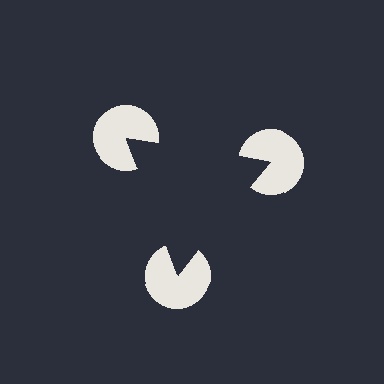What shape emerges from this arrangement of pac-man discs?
An illusory triangle — its edges are inferred from the aligned wedge cuts in the pac-man discs, not physically drawn.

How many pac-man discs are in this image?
There are 3 — one at each vertex of the illusory triangle.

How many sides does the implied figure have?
3 sides.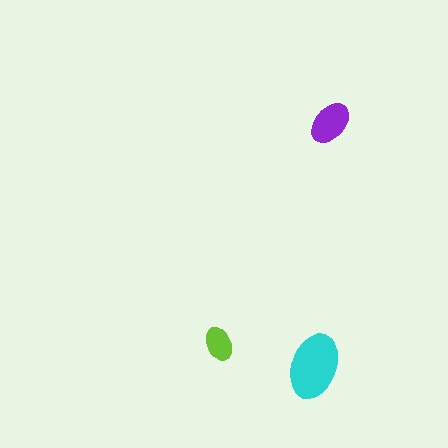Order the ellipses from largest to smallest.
the cyan one, the purple one, the lime one.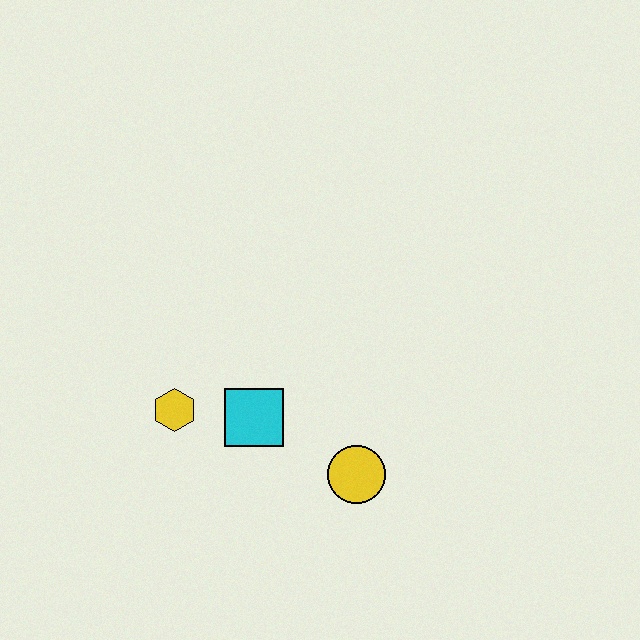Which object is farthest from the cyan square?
The yellow circle is farthest from the cyan square.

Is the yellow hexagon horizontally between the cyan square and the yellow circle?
No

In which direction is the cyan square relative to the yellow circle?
The cyan square is to the left of the yellow circle.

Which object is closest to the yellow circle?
The cyan square is closest to the yellow circle.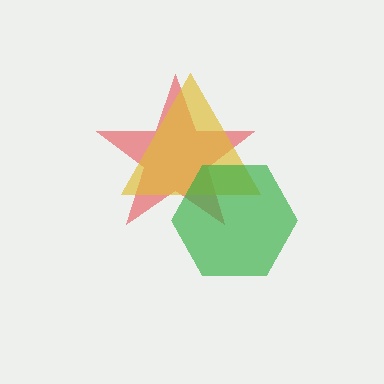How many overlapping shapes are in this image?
There are 3 overlapping shapes in the image.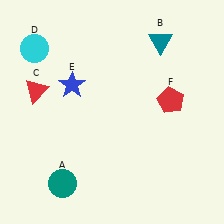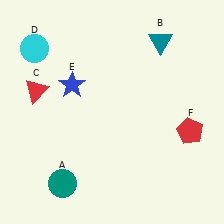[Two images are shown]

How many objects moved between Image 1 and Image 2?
1 object moved between the two images.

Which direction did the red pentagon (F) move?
The red pentagon (F) moved down.